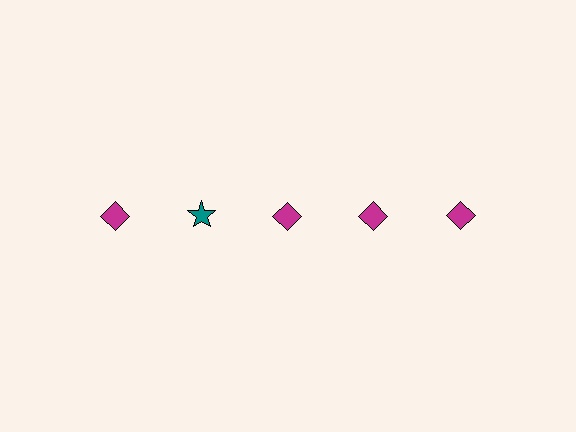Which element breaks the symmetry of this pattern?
The teal star in the top row, second from left column breaks the symmetry. All other shapes are magenta diamonds.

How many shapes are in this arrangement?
There are 5 shapes arranged in a grid pattern.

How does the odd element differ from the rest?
It differs in both color (teal instead of magenta) and shape (star instead of diamond).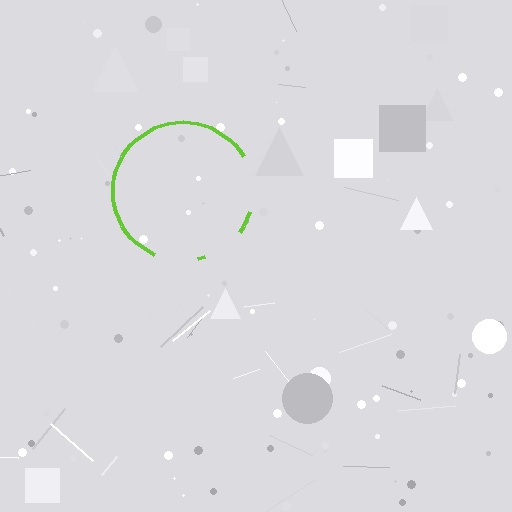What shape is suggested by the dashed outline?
The dashed outline suggests a circle.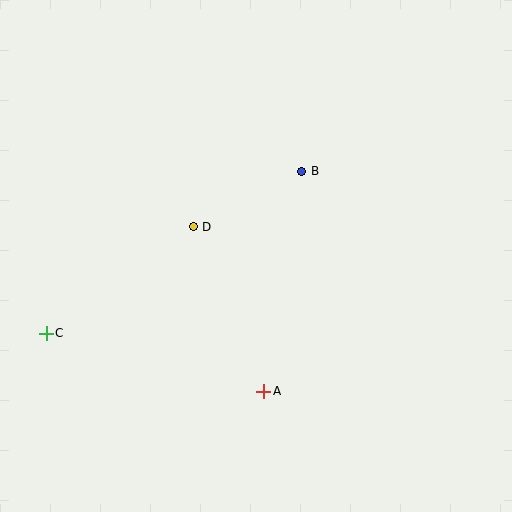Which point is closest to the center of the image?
Point D at (193, 227) is closest to the center.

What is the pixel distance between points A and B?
The distance between A and B is 223 pixels.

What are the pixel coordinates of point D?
Point D is at (193, 227).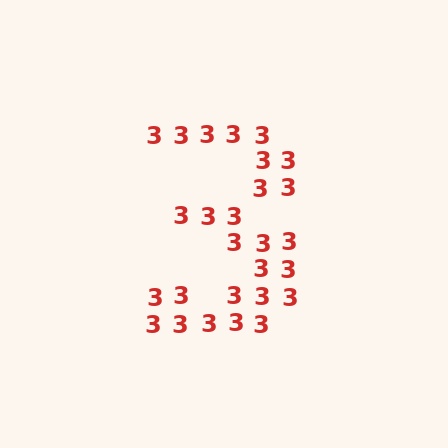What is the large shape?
The large shape is the digit 3.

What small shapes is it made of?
It is made of small digit 3's.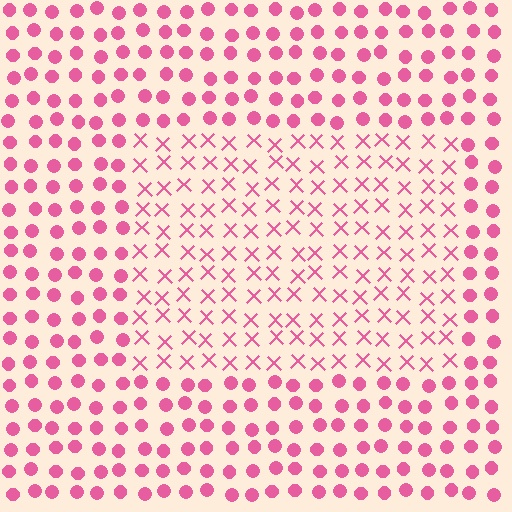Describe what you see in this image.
The image is filled with small pink elements arranged in a uniform grid. A rectangle-shaped region contains X marks, while the surrounding area contains circles. The boundary is defined purely by the change in element shape.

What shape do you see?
I see a rectangle.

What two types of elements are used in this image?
The image uses X marks inside the rectangle region and circles outside it.